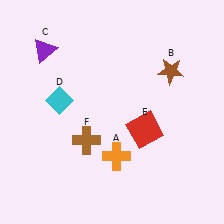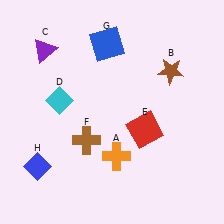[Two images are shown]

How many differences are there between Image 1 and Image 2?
There are 2 differences between the two images.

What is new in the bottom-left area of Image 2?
A blue diamond (H) was added in the bottom-left area of Image 2.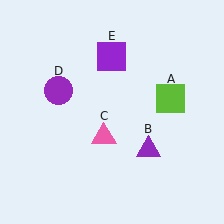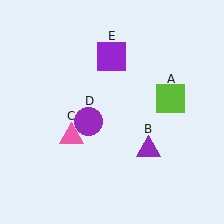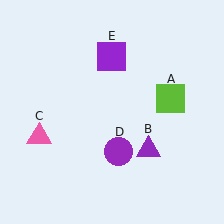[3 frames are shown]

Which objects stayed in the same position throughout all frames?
Lime square (object A) and purple triangle (object B) and purple square (object E) remained stationary.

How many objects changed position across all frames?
2 objects changed position: pink triangle (object C), purple circle (object D).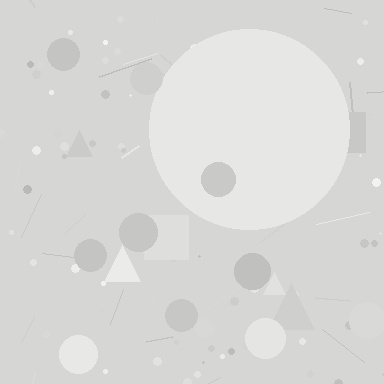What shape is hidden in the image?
A circle is hidden in the image.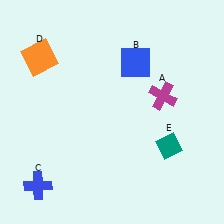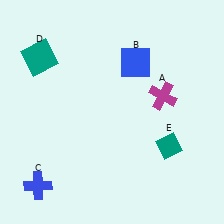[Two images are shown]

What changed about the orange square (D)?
In Image 1, D is orange. In Image 2, it changed to teal.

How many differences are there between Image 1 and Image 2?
There is 1 difference between the two images.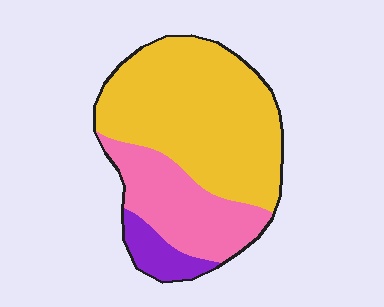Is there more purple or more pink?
Pink.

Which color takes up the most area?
Yellow, at roughly 60%.